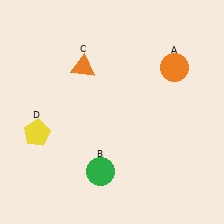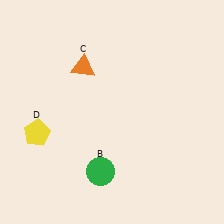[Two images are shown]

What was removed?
The orange circle (A) was removed in Image 2.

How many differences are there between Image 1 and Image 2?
There is 1 difference between the two images.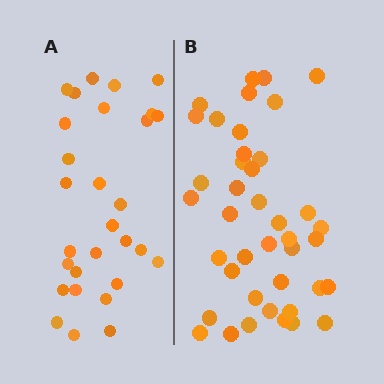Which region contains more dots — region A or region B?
Region B (the right region) has more dots.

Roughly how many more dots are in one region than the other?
Region B has roughly 12 or so more dots than region A.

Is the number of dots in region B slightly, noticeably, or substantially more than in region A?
Region B has noticeably more, but not dramatically so. The ratio is roughly 1.4 to 1.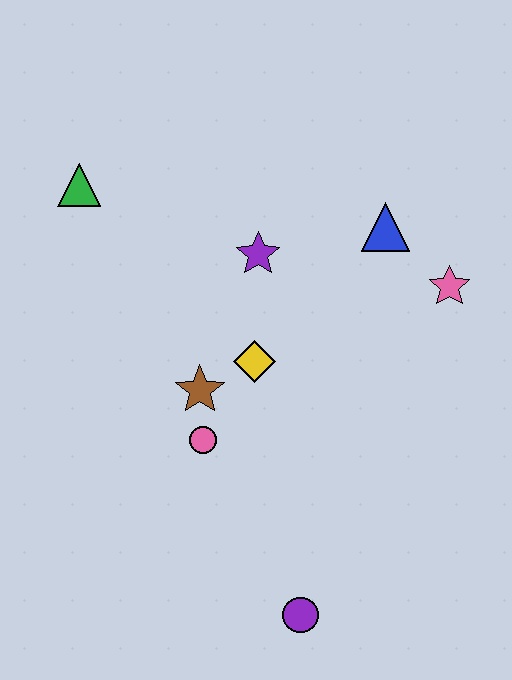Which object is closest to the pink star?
The blue triangle is closest to the pink star.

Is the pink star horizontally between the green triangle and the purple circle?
No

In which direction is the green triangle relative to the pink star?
The green triangle is to the left of the pink star.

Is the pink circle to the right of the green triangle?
Yes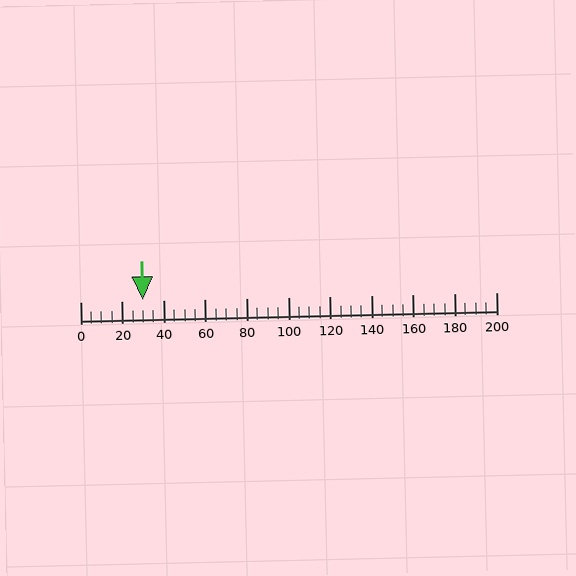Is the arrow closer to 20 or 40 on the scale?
The arrow is closer to 40.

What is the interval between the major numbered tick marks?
The major tick marks are spaced 20 units apart.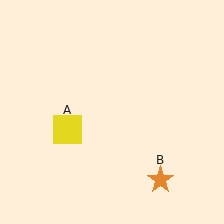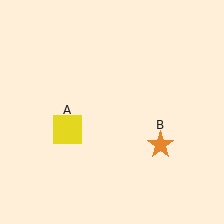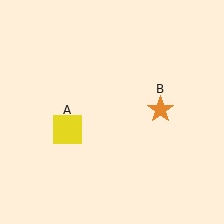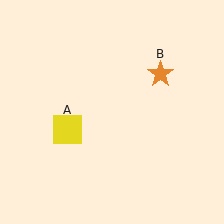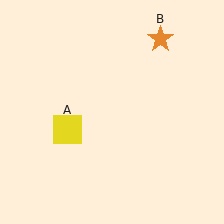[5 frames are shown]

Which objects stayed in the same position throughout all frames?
Yellow square (object A) remained stationary.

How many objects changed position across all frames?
1 object changed position: orange star (object B).